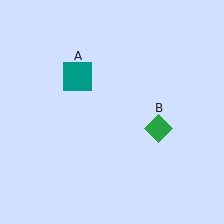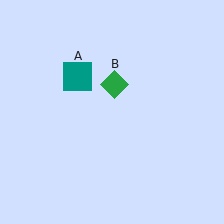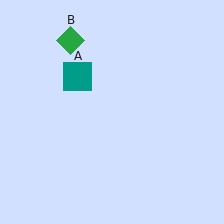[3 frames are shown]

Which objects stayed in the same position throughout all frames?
Teal square (object A) remained stationary.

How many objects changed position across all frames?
1 object changed position: green diamond (object B).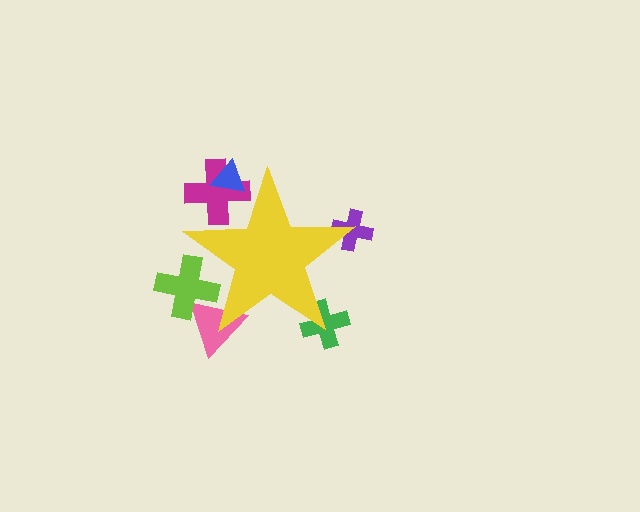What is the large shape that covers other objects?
A yellow star.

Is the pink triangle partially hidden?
Yes, the pink triangle is partially hidden behind the yellow star.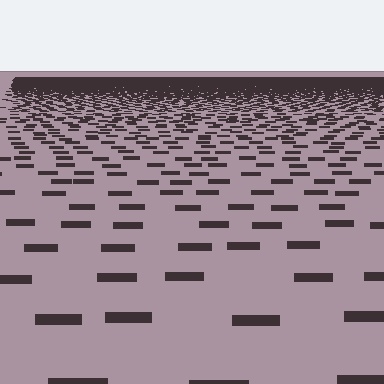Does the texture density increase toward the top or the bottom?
Density increases toward the top.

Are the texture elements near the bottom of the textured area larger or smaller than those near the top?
Larger. Near the bottom, elements are closer to the viewer and appear at a bigger on-screen size.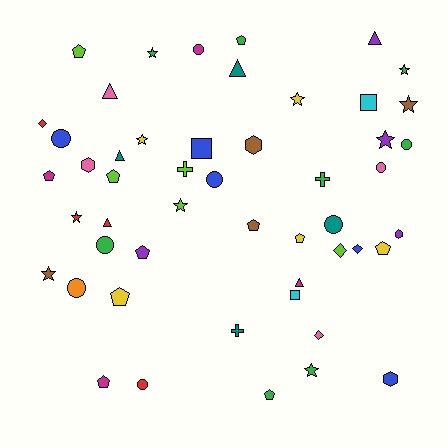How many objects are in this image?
There are 50 objects.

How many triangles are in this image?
There are 6 triangles.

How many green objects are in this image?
There are 8 green objects.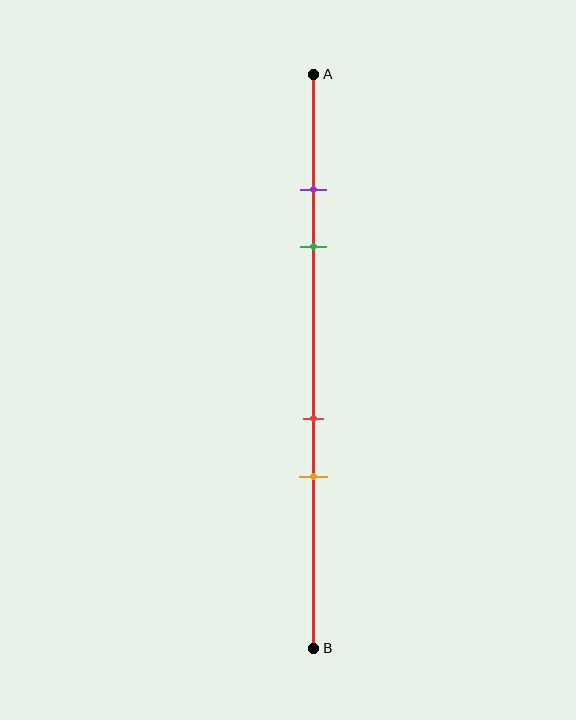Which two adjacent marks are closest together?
The purple and green marks are the closest adjacent pair.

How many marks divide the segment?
There are 4 marks dividing the segment.